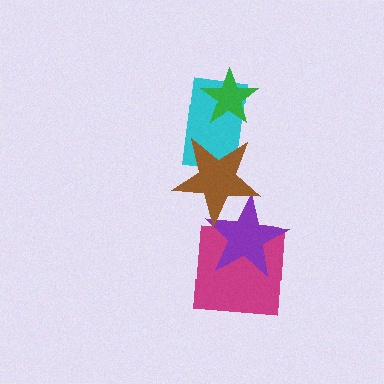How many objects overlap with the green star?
1 object overlaps with the green star.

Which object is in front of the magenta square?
The purple star is in front of the magenta square.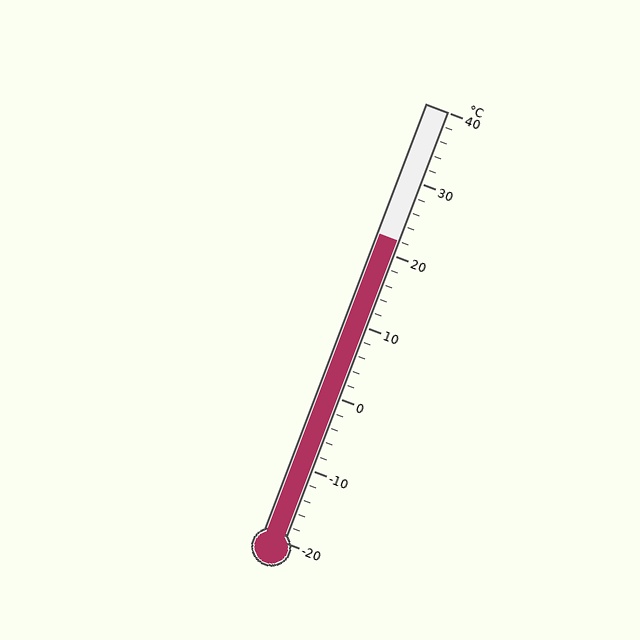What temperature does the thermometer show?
The thermometer shows approximately 22°C.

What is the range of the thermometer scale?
The thermometer scale ranges from -20°C to 40°C.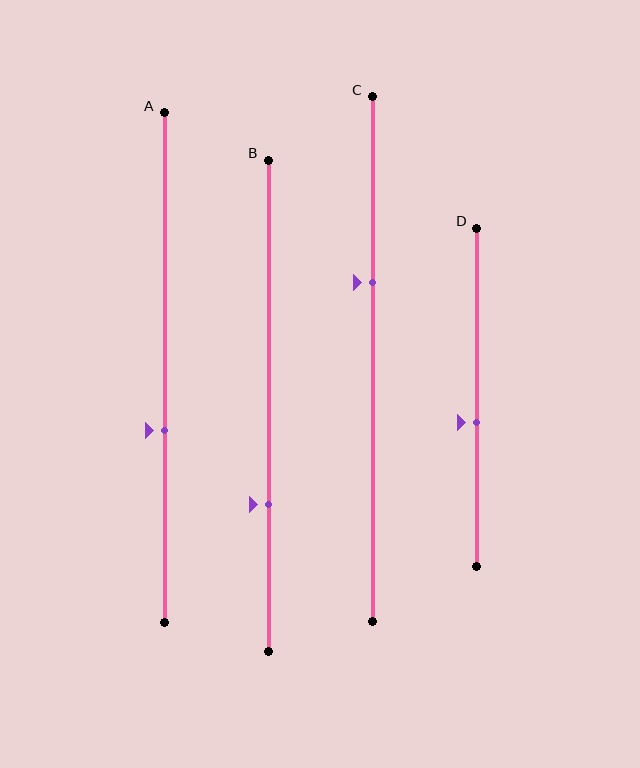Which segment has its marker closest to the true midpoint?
Segment D has its marker closest to the true midpoint.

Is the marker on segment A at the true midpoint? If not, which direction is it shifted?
No, the marker on segment A is shifted downward by about 12% of the segment length.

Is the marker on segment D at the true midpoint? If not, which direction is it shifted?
No, the marker on segment D is shifted downward by about 7% of the segment length.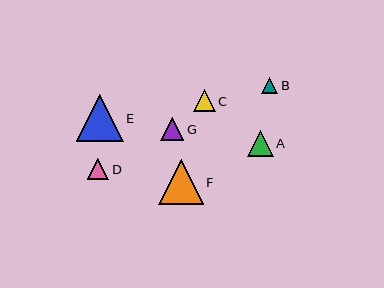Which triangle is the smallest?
Triangle B is the smallest with a size of approximately 16 pixels.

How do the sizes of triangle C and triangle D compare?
Triangle C and triangle D are approximately the same size.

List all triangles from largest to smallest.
From largest to smallest: E, F, A, G, C, D, B.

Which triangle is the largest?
Triangle E is the largest with a size of approximately 47 pixels.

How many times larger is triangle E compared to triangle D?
Triangle E is approximately 2.2 times the size of triangle D.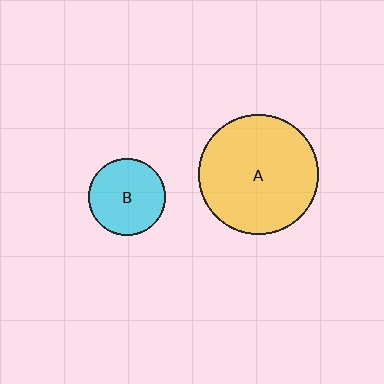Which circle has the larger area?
Circle A (yellow).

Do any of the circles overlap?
No, none of the circles overlap.